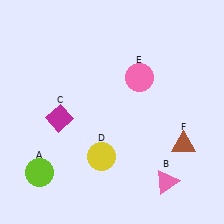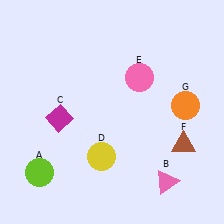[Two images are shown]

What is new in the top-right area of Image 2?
An orange circle (G) was added in the top-right area of Image 2.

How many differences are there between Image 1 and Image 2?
There is 1 difference between the two images.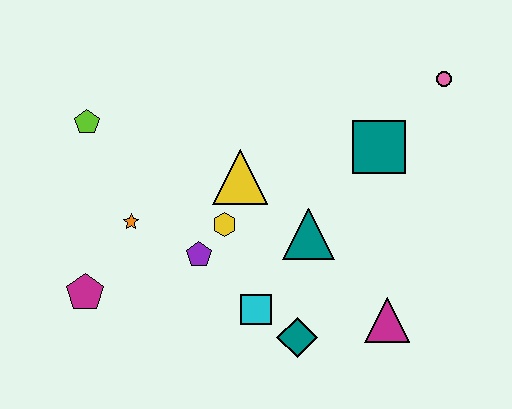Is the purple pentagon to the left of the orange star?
No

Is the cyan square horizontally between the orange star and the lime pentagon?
No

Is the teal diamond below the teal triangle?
Yes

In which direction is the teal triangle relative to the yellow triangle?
The teal triangle is to the right of the yellow triangle.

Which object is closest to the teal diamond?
The cyan square is closest to the teal diamond.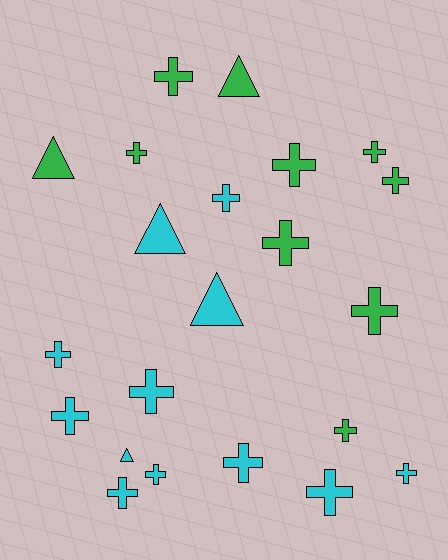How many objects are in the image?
There are 22 objects.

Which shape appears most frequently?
Cross, with 17 objects.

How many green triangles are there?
There are 2 green triangles.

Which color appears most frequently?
Cyan, with 12 objects.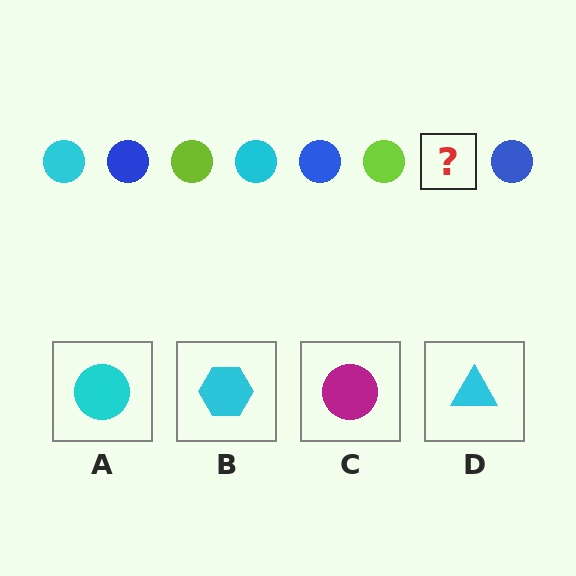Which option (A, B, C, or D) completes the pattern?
A.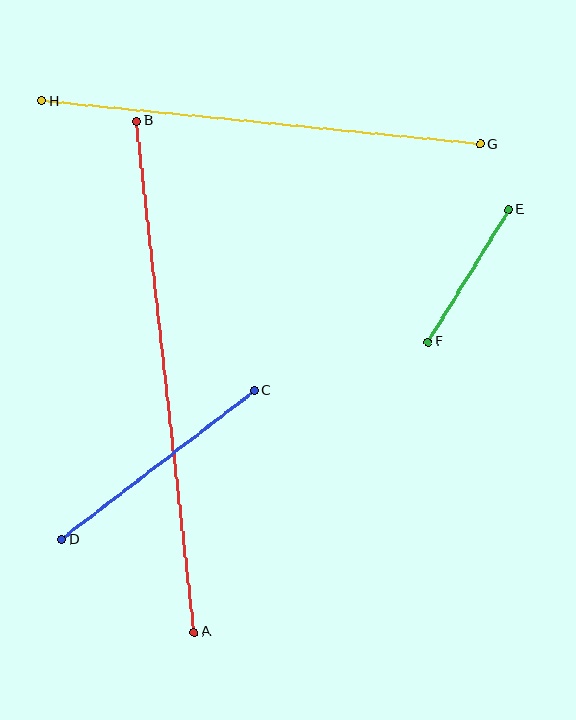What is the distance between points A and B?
The distance is approximately 515 pixels.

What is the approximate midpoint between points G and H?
The midpoint is at approximately (261, 123) pixels.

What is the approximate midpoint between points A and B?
The midpoint is at approximately (165, 377) pixels.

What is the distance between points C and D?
The distance is approximately 244 pixels.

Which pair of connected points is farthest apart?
Points A and B are farthest apart.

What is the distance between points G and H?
The distance is approximately 440 pixels.